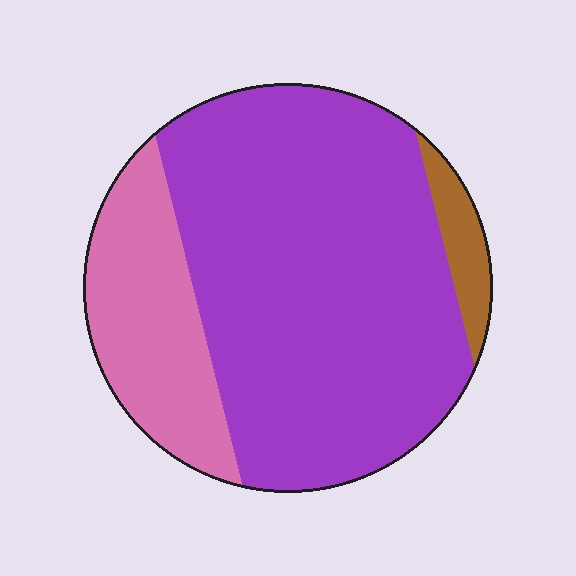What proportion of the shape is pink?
Pink takes up between a sixth and a third of the shape.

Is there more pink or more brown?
Pink.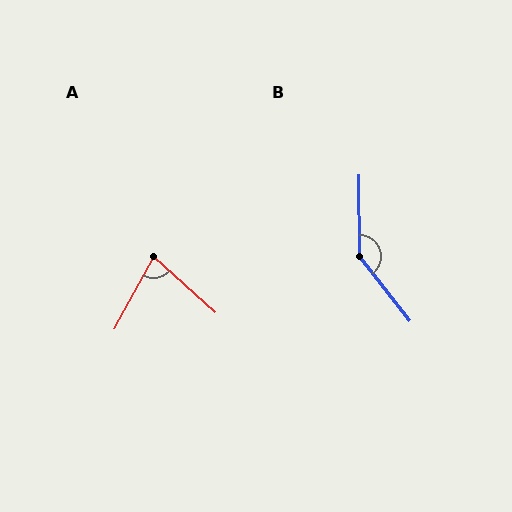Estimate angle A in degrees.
Approximately 76 degrees.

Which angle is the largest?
B, at approximately 142 degrees.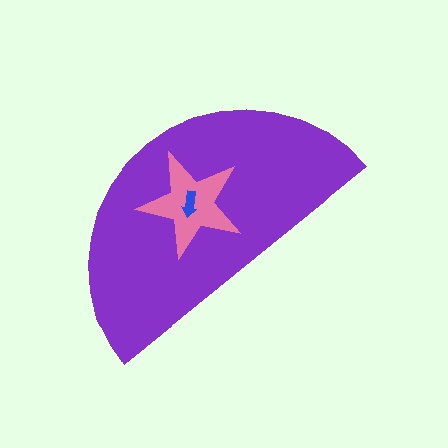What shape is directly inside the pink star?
The blue arrow.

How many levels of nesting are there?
3.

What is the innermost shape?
The blue arrow.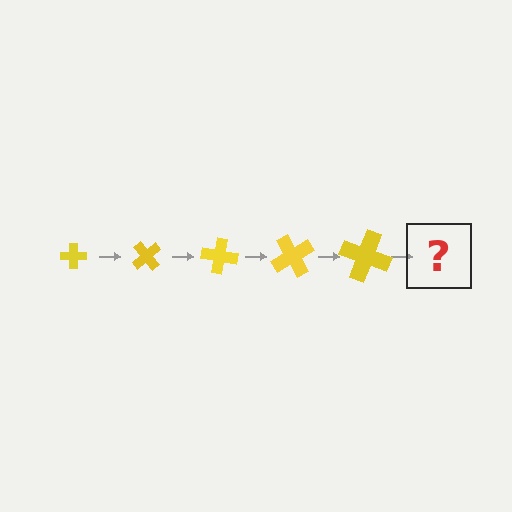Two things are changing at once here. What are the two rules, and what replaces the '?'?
The two rules are that the cross grows larger each step and it rotates 50 degrees each step. The '?' should be a cross, larger than the previous one and rotated 250 degrees from the start.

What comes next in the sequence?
The next element should be a cross, larger than the previous one and rotated 250 degrees from the start.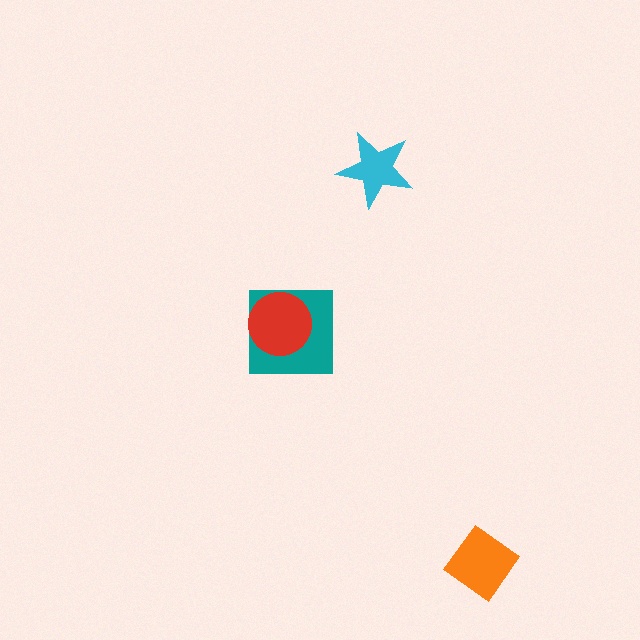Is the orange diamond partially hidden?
No, no other shape covers it.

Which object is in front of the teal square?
The red circle is in front of the teal square.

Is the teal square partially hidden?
Yes, it is partially covered by another shape.